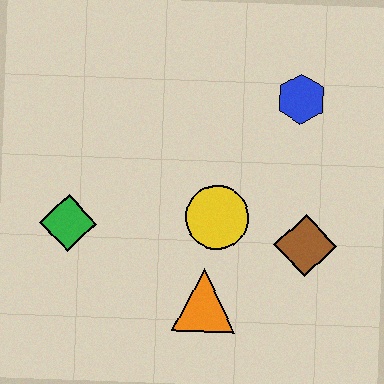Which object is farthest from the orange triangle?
The blue hexagon is farthest from the orange triangle.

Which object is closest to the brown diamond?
The yellow circle is closest to the brown diamond.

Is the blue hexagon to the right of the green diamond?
Yes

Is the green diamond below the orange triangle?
No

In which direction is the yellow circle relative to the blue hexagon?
The yellow circle is below the blue hexagon.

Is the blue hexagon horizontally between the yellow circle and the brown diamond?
Yes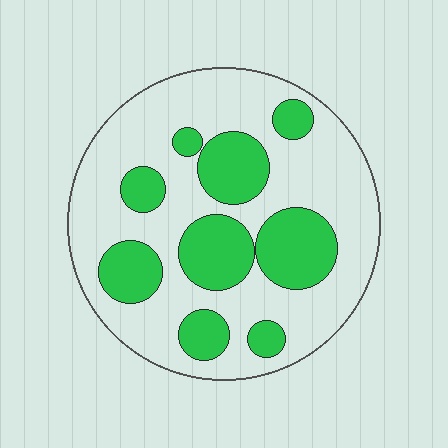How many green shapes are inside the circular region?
9.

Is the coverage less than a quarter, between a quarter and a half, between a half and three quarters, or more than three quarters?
Between a quarter and a half.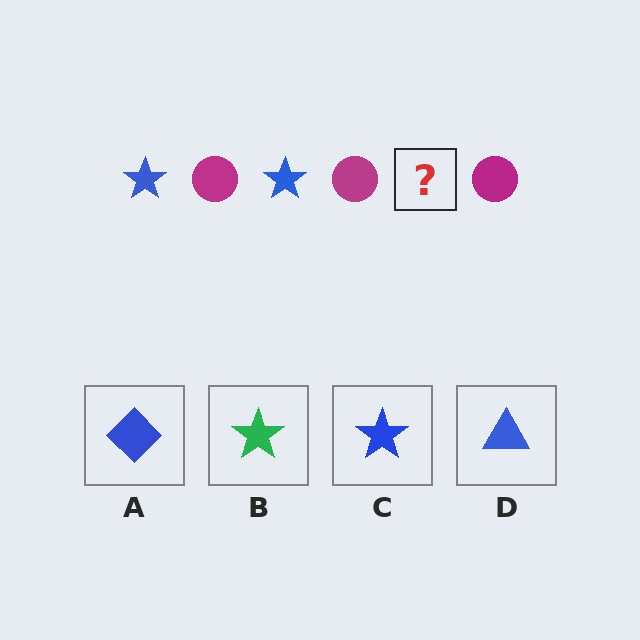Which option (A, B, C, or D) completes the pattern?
C.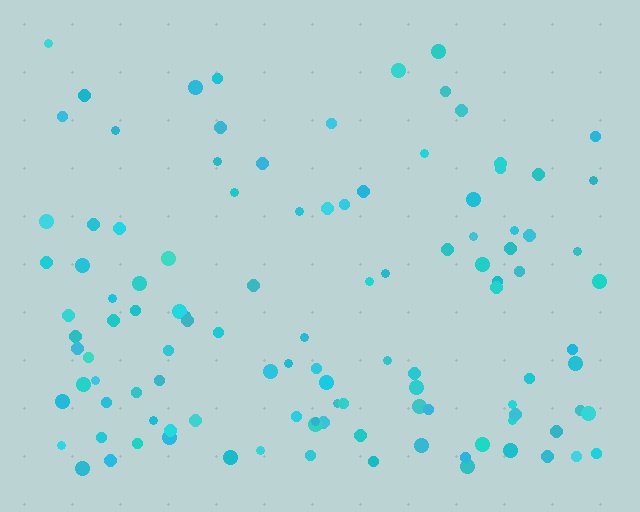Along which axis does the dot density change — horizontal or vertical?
Vertical.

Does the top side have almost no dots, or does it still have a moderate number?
Still a moderate number, just noticeably fewer than the bottom.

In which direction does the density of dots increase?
From top to bottom, with the bottom side densest.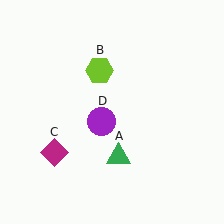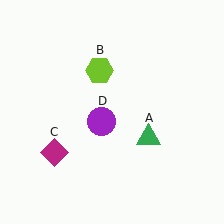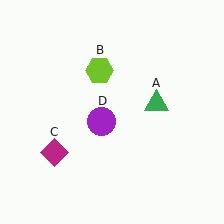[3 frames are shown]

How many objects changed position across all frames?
1 object changed position: green triangle (object A).